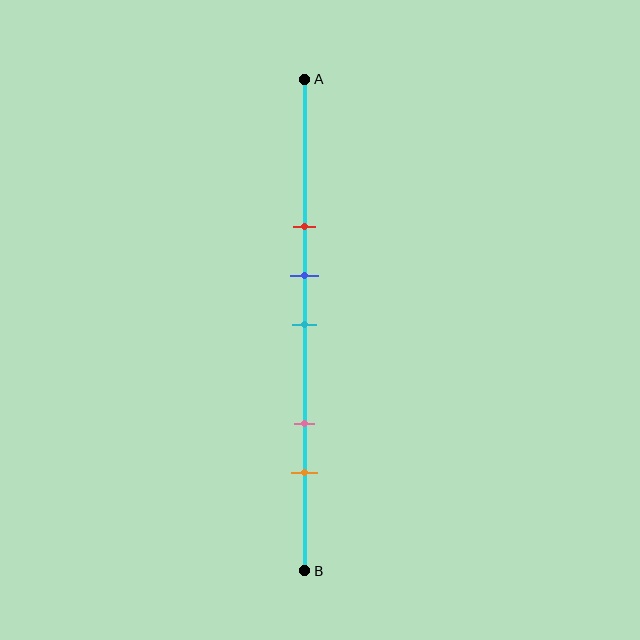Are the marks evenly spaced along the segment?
No, the marks are not evenly spaced.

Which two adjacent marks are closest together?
The blue and cyan marks are the closest adjacent pair.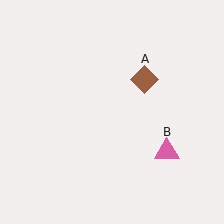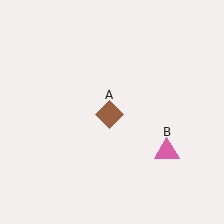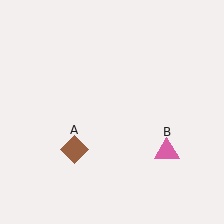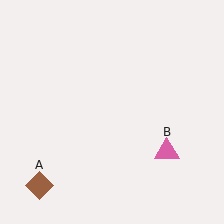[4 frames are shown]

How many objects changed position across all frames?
1 object changed position: brown diamond (object A).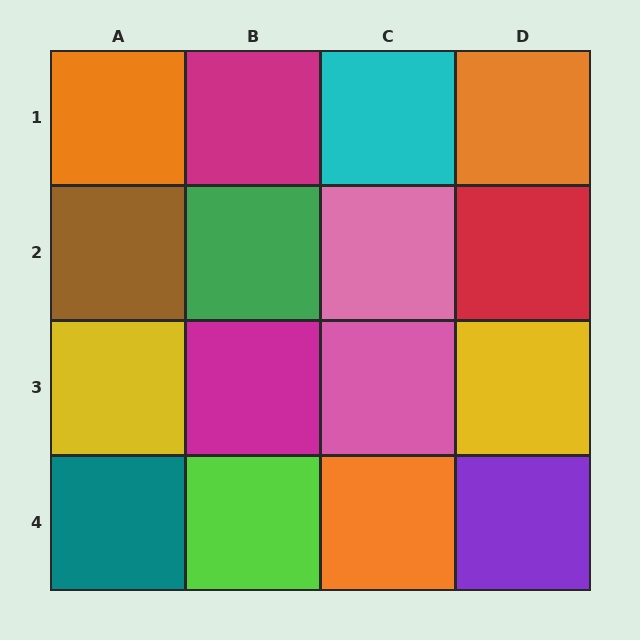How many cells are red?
1 cell is red.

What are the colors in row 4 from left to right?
Teal, lime, orange, purple.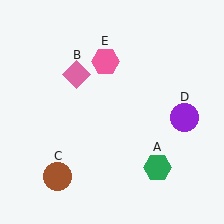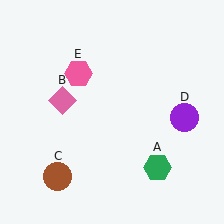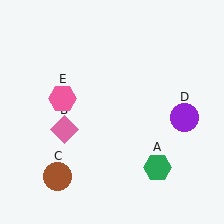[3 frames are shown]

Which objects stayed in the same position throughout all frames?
Green hexagon (object A) and brown circle (object C) and purple circle (object D) remained stationary.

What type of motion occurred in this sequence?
The pink diamond (object B), pink hexagon (object E) rotated counterclockwise around the center of the scene.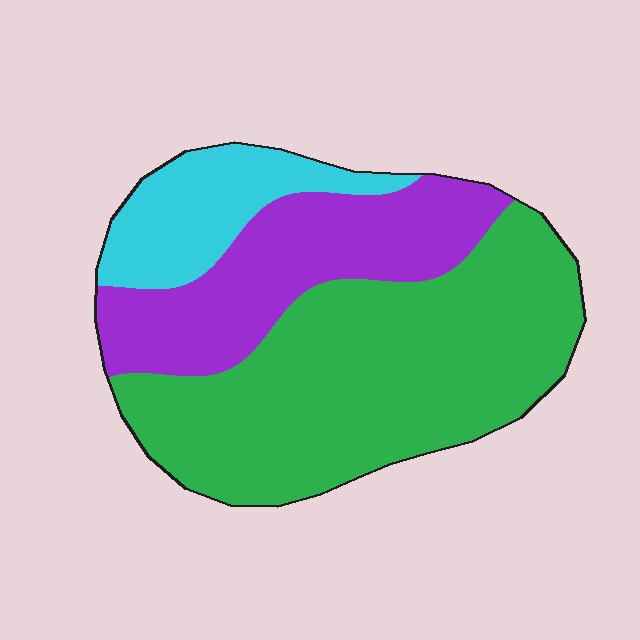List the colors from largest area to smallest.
From largest to smallest: green, purple, cyan.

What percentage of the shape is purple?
Purple covers 28% of the shape.